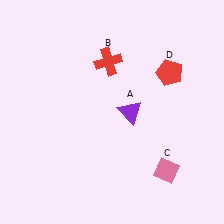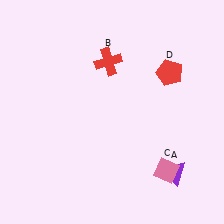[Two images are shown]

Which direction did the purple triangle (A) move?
The purple triangle (A) moved down.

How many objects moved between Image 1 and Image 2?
1 object moved between the two images.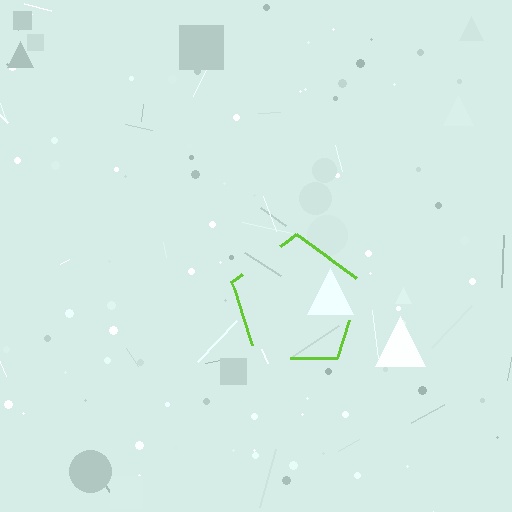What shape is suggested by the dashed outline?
The dashed outline suggests a pentagon.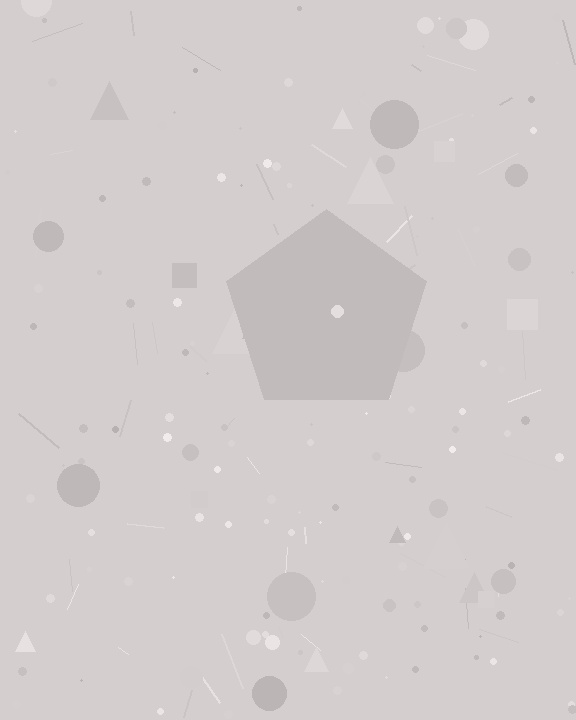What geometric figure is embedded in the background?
A pentagon is embedded in the background.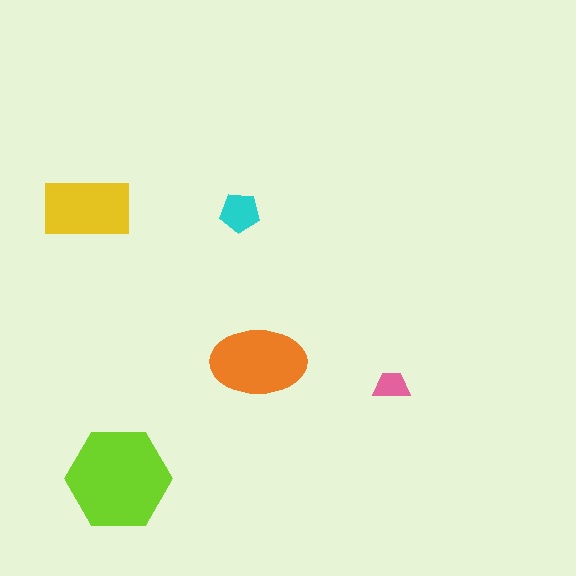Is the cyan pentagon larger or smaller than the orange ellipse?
Smaller.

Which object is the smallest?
The pink trapezoid.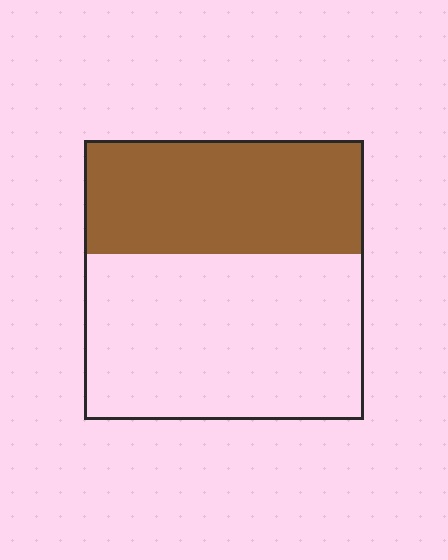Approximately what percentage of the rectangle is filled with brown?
Approximately 40%.